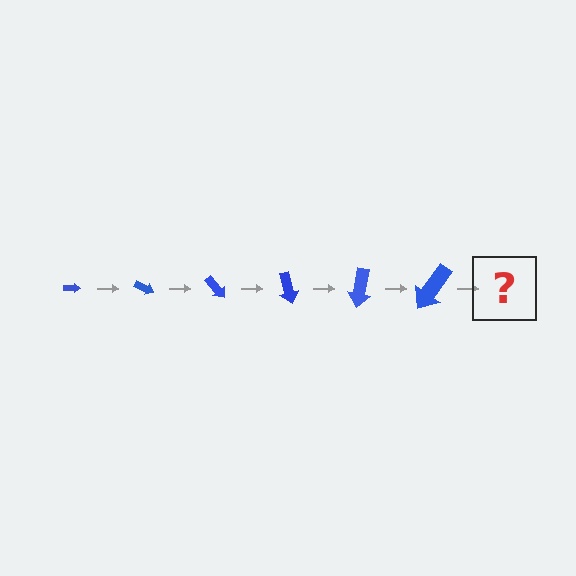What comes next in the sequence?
The next element should be an arrow, larger than the previous one and rotated 150 degrees from the start.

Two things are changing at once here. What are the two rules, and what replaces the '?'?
The two rules are that the arrow grows larger each step and it rotates 25 degrees each step. The '?' should be an arrow, larger than the previous one and rotated 150 degrees from the start.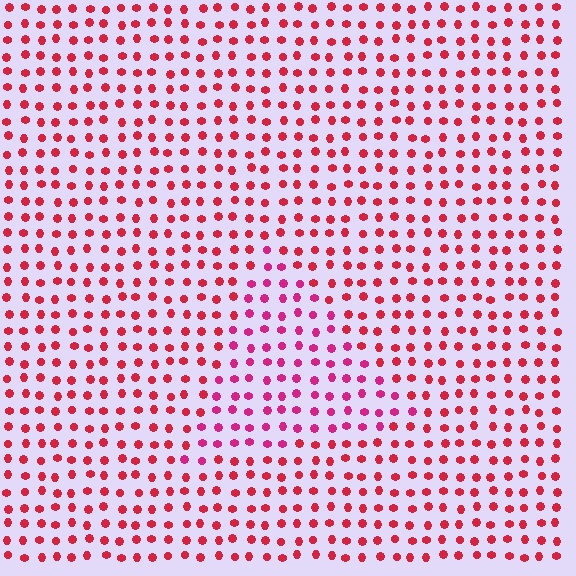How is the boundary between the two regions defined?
The boundary is defined purely by a slight shift in hue (about 24 degrees). Spacing, size, and orientation are identical on both sides.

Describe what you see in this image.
The image is filled with small red elements in a uniform arrangement. A triangle-shaped region is visible where the elements are tinted to a slightly different hue, forming a subtle color boundary.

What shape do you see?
I see a triangle.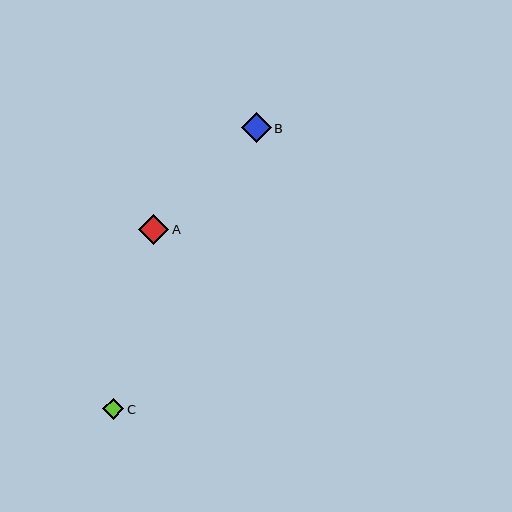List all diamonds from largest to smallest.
From largest to smallest: B, A, C.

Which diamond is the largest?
Diamond B is the largest with a size of approximately 30 pixels.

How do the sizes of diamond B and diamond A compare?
Diamond B and diamond A are approximately the same size.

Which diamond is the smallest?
Diamond C is the smallest with a size of approximately 21 pixels.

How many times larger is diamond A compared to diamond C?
Diamond A is approximately 1.4 times the size of diamond C.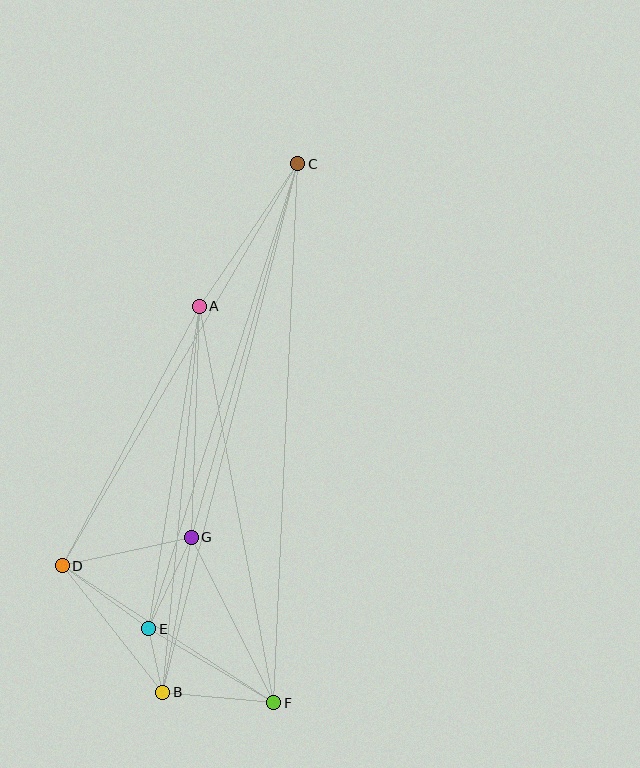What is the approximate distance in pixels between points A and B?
The distance between A and B is approximately 388 pixels.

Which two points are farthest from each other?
Points B and C are farthest from each other.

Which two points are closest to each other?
Points B and E are closest to each other.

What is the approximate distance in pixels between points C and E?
The distance between C and E is approximately 488 pixels.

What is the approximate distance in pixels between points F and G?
The distance between F and G is approximately 185 pixels.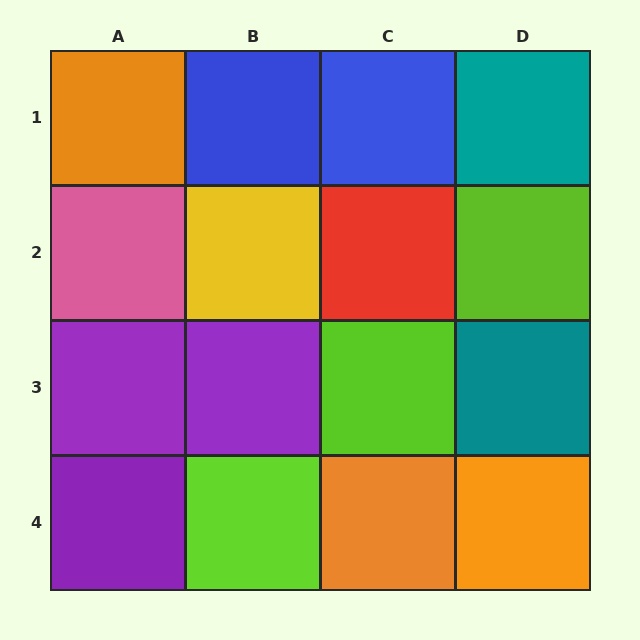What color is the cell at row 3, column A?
Purple.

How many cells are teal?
2 cells are teal.